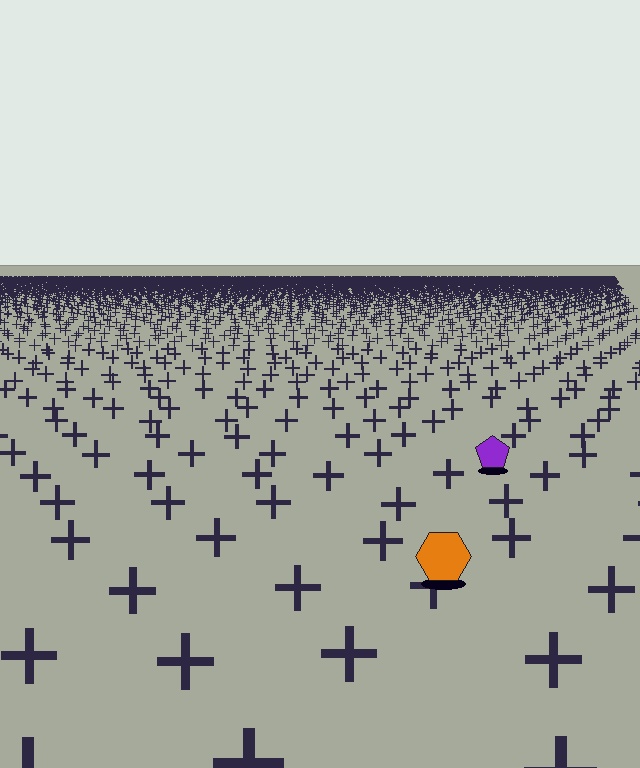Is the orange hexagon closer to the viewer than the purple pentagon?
Yes. The orange hexagon is closer — you can tell from the texture gradient: the ground texture is coarser near it.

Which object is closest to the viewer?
The orange hexagon is closest. The texture marks near it are larger and more spread out.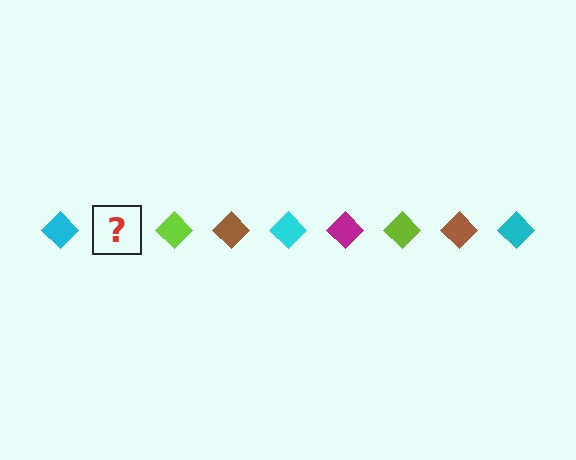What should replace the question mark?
The question mark should be replaced with a magenta diamond.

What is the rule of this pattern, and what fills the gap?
The rule is that the pattern cycles through cyan, magenta, lime, brown diamonds. The gap should be filled with a magenta diamond.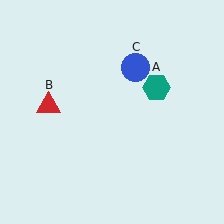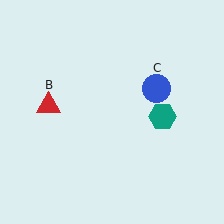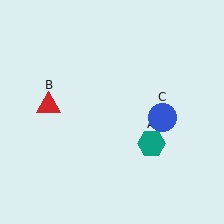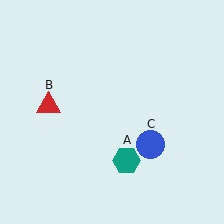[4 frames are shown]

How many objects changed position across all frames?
2 objects changed position: teal hexagon (object A), blue circle (object C).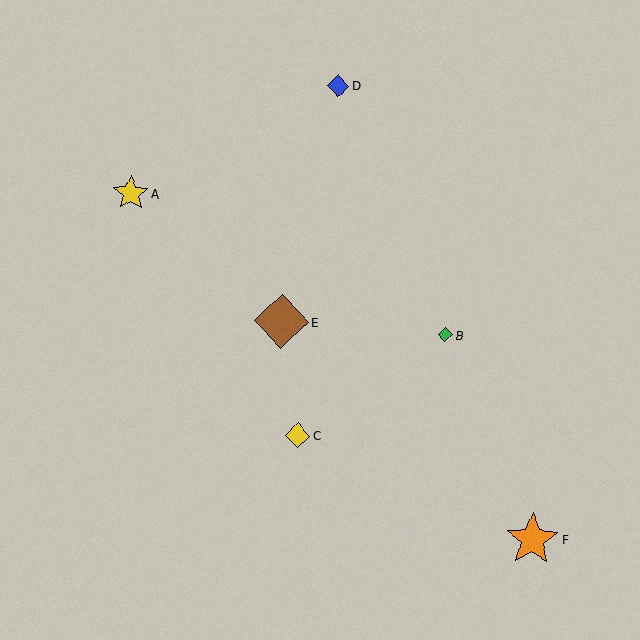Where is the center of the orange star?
The center of the orange star is at (532, 539).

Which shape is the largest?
The brown diamond (labeled E) is the largest.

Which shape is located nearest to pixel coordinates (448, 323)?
The green diamond (labeled B) at (445, 335) is nearest to that location.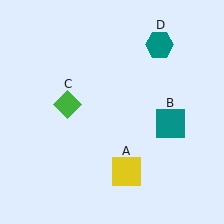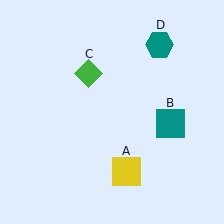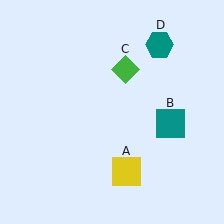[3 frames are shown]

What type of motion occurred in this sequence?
The green diamond (object C) rotated clockwise around the center of the scene.